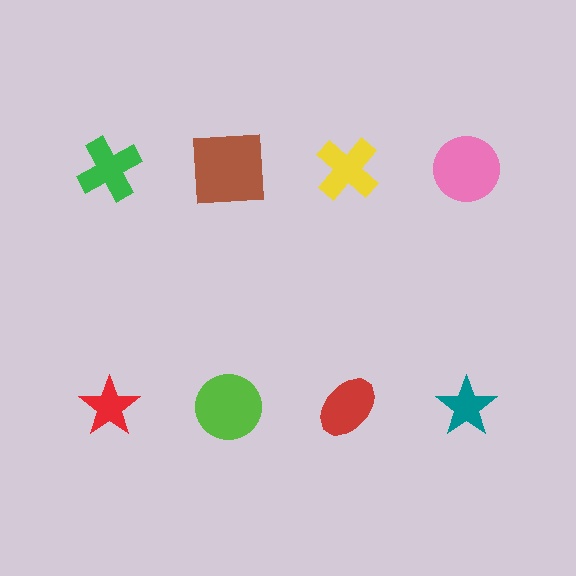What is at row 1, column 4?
A pink circle.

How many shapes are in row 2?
4 shapes.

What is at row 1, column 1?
A green cross.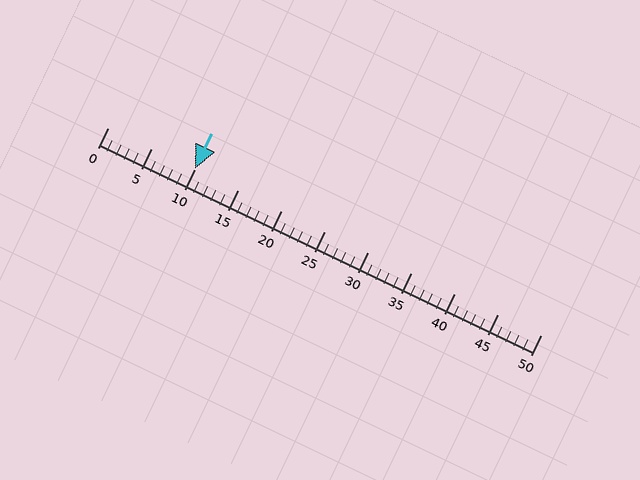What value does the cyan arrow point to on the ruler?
The cyan arrow points to approximately 10.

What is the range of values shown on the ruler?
The ruler shows values from 0 to 50.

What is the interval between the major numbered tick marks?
The major tick marks are spaced 5 units apart.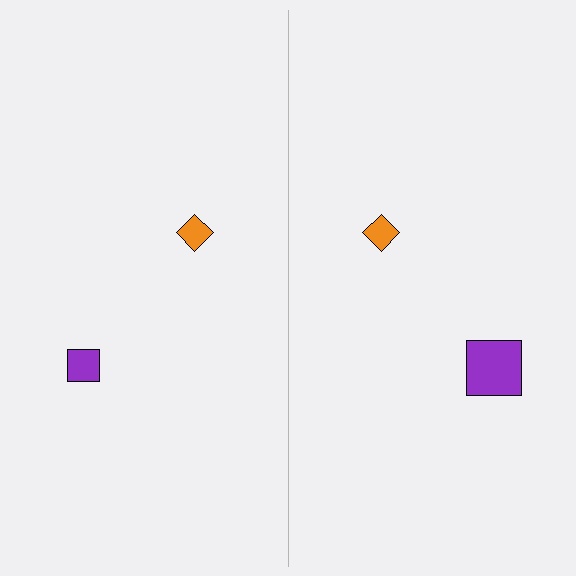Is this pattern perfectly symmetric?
No, the pattern is not perfectly symmetric. The purple square on the right side has a different size than its mirror counterpart.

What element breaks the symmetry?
The purple square on the right side has a different size than its mirror counterpart.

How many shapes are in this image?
There are 4 shapes in this image.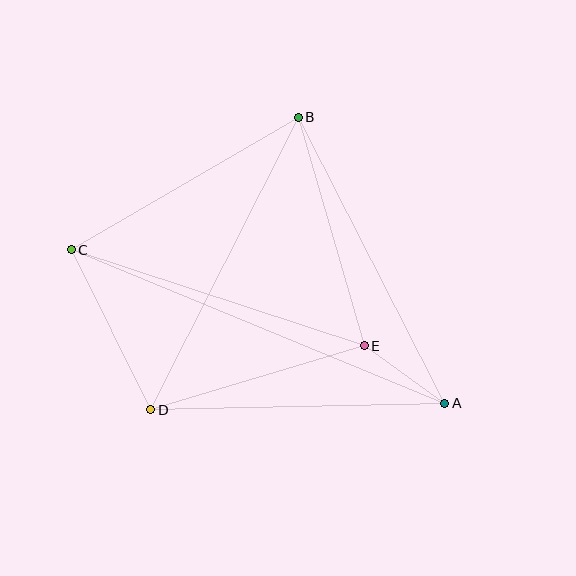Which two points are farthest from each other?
Points A and C are farthest from each other.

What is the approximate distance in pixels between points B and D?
The distance between B and D is approximately 327 pixels.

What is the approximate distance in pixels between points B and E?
The distance between B and E is approximately 237 pixels.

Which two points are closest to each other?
Points A and E are closest to each other.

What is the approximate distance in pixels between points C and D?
The distance between C and D is approximately 178 pixels.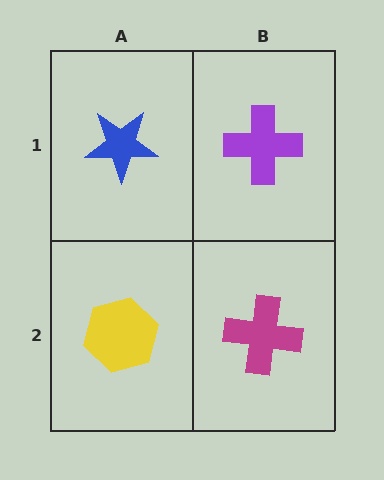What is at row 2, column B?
A magenta cross.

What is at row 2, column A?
A yellow hexagon.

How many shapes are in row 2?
2 shapes.